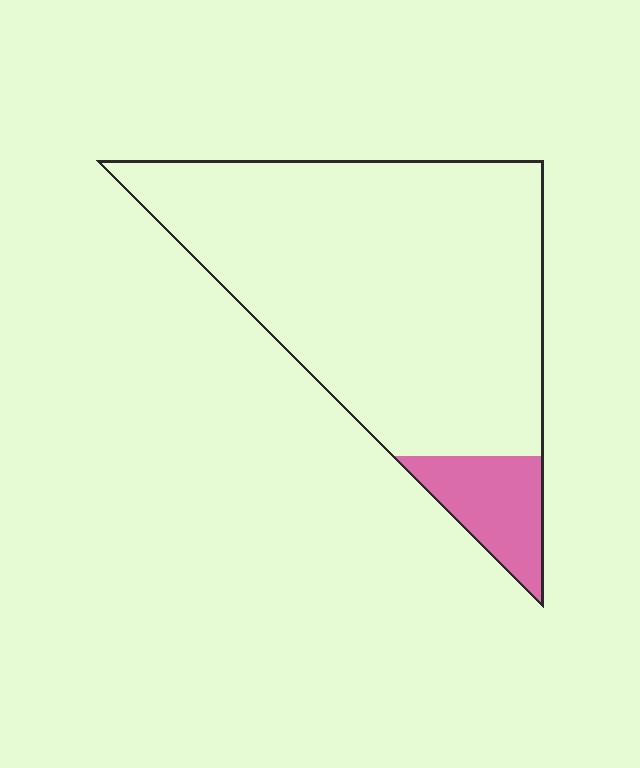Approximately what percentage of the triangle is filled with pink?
Approximately 10%.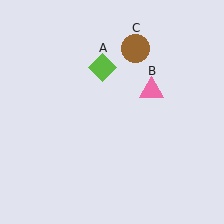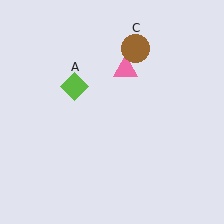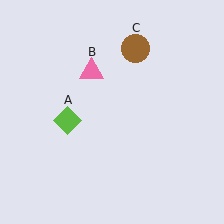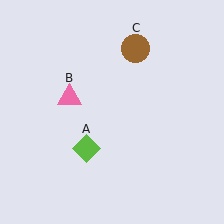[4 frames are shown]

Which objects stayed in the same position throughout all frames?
Brown circle (object C) remained stationary.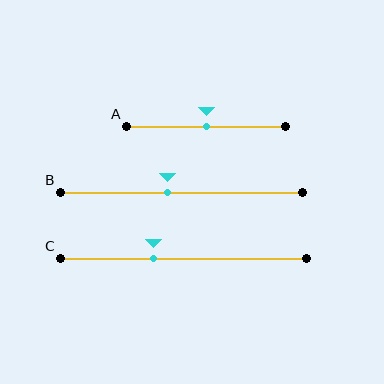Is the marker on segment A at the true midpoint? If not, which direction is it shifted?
Yes, the marker on segment A is at the true midpoint.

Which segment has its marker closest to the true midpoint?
Segment A has its marker closest to the true midpoint.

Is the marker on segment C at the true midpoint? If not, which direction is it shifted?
No, the marker on segment C is shifted to the left by about 12% of the segment length.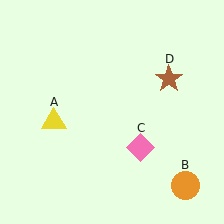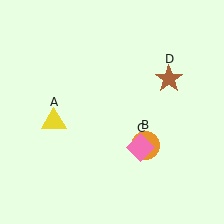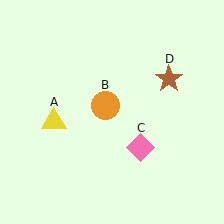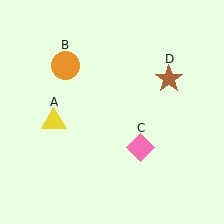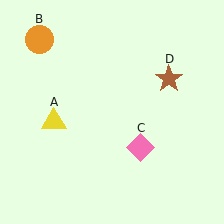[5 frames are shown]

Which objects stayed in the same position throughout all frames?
Yellow triangle (object A) and pink diamond (object C) and brown star (object D) remained stationary.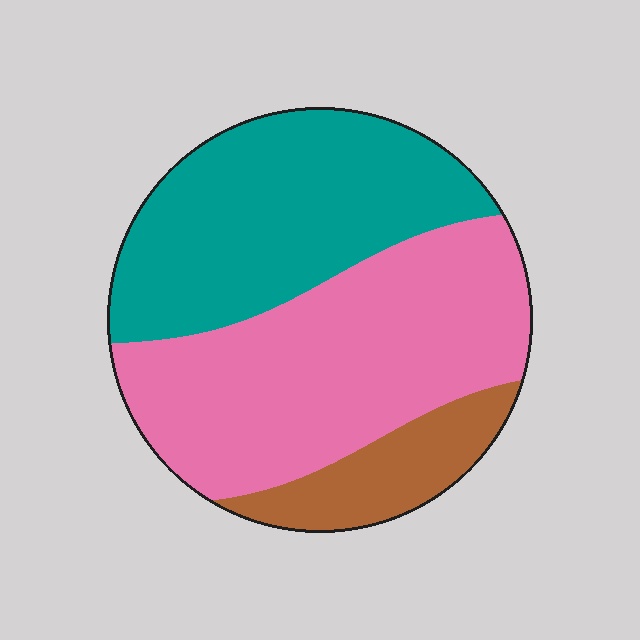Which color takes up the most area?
Pink, at roughly 50%.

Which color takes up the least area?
Brown, at roughly 15%.